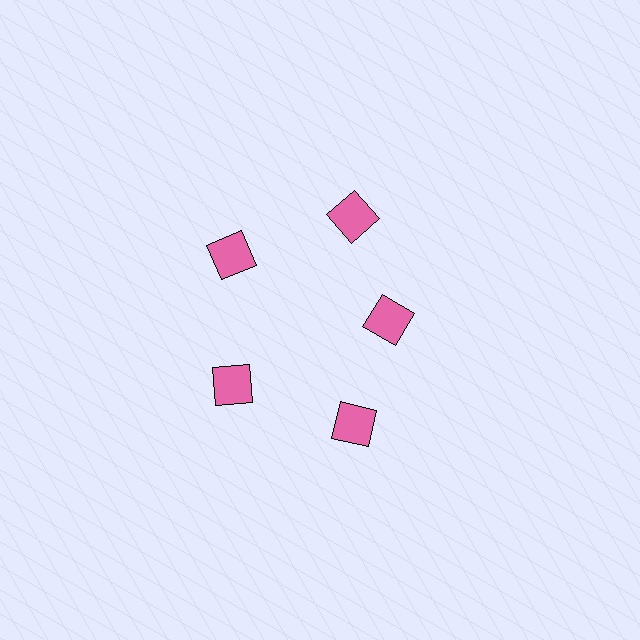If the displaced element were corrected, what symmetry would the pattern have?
It would have 5-fold rotational symmetry — the pattern would map onto itself every 72 degrees.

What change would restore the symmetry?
The symmetry would be restored by moving it outward, back onto the ring so that all 5 squares sit at equal angles and equal distance from the center.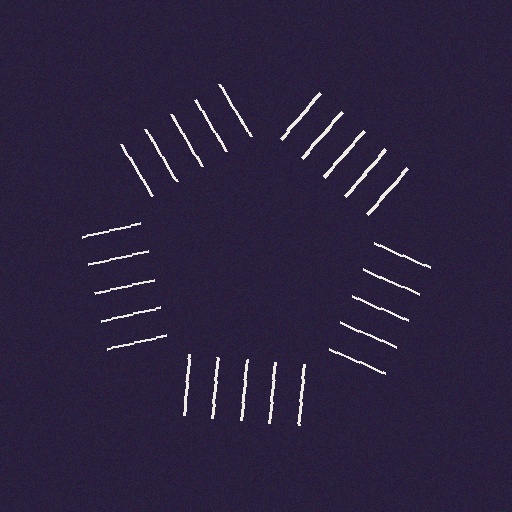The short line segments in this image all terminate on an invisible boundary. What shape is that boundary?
An illusory pentagon — the line segments terminate on its edges but no continuous stroke is drawn.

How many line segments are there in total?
25 — 5 along each of the 5 edges.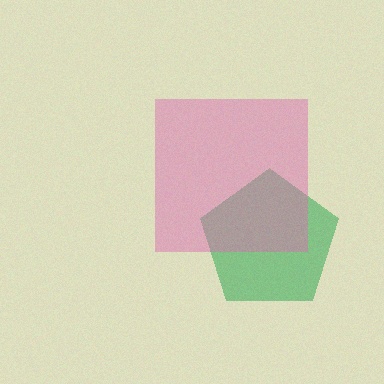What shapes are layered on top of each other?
The layered shapes are: a green pentagon, a pink square.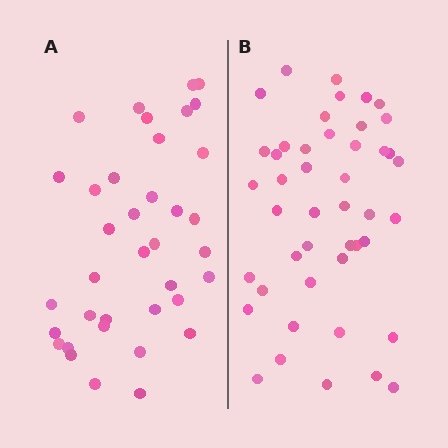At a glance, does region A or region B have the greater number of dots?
Region B (the right region) has more dots.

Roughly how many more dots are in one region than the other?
Region B has roughly 8 or so more dots than region A.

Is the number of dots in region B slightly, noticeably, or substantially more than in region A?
Region B has only slightly more — the two regions are fairly close. The ratio is roughly 1.2 to 1.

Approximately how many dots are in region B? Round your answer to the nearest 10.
About 40 dots. (The exact count is 45, which rounds to 40.)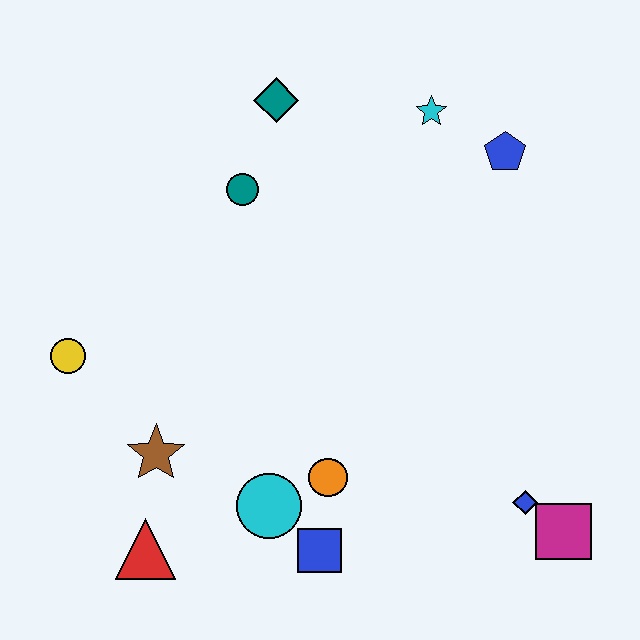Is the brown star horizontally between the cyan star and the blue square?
No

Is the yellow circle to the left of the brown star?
Yes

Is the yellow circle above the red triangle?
Yes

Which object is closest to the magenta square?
The blue diamond is closest to the magenta square.